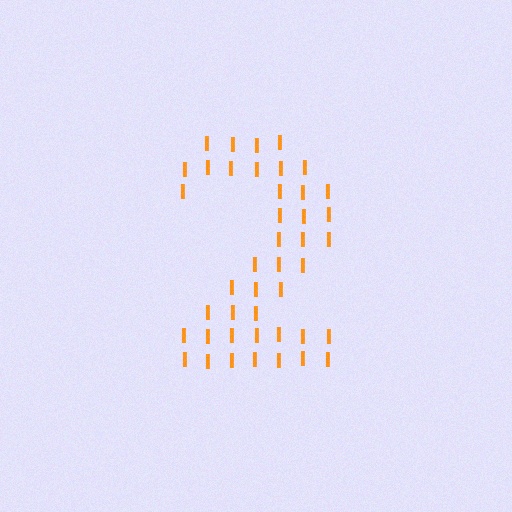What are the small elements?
The small elements are letter I's.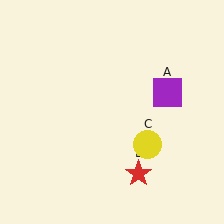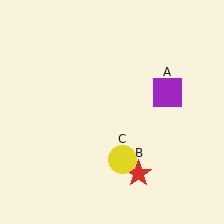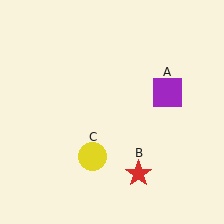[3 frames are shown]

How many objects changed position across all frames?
1 object changed position: yellow circle (object C).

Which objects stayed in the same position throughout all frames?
Purple square (object A) and red star (object B) remained stationary.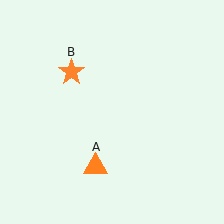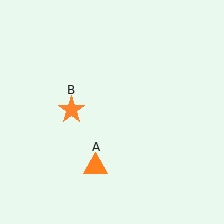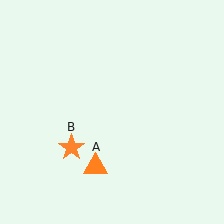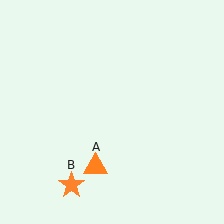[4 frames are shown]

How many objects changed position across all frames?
1 object changed position: orange star (object B).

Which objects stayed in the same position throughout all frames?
Orange triangle (object A) remained stationary.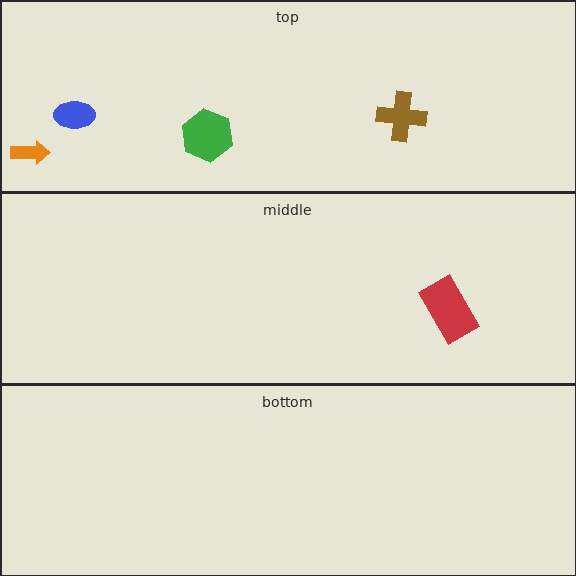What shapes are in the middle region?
The red rectangle.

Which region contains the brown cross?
The top region.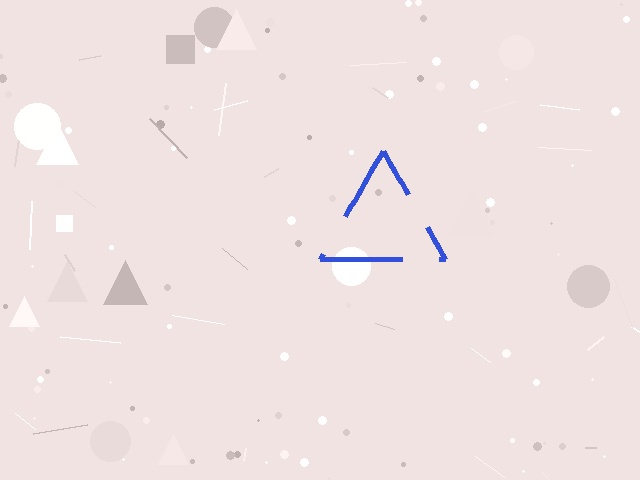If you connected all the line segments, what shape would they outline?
They would outline a triangle.